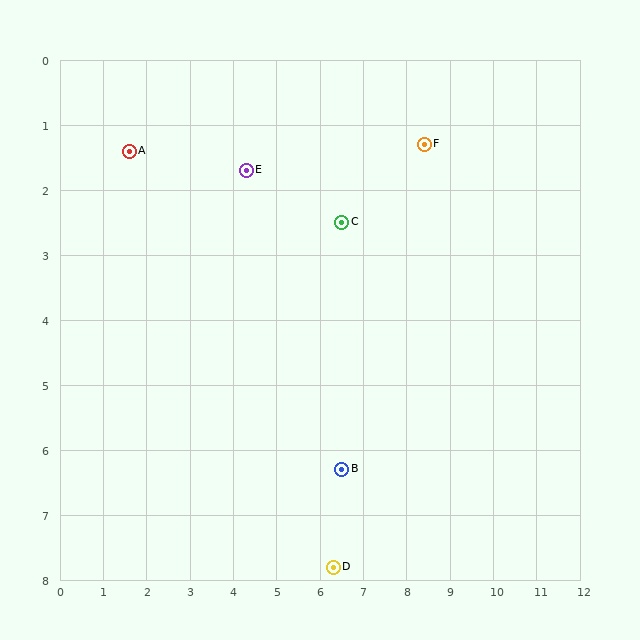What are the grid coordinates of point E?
Point E is at approximately (4.3, 1.7).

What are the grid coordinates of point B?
Point B is at approximately (6.5, 6.3).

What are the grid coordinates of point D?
Point D is at approximately (6.3, 7.8).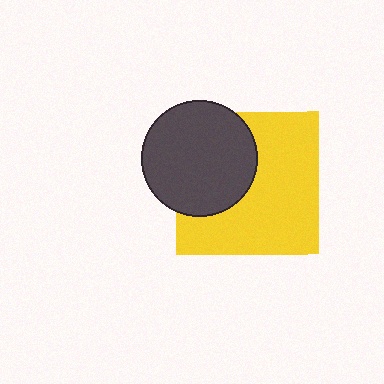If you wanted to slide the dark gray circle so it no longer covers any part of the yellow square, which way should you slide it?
Slide it left — that is the most direct way to separate the two shapes.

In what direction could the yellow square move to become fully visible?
The yellow square could move right. That would shift it out from behind the dark gray circle entirely.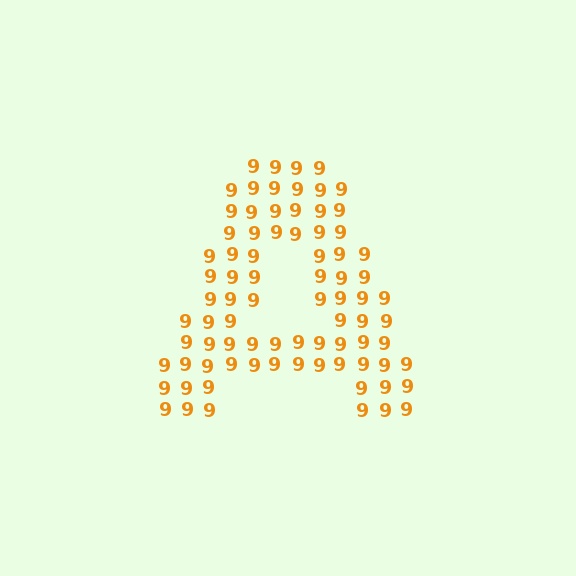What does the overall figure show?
The overall figure shows the letter A.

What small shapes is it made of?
It is made of small digit 9's.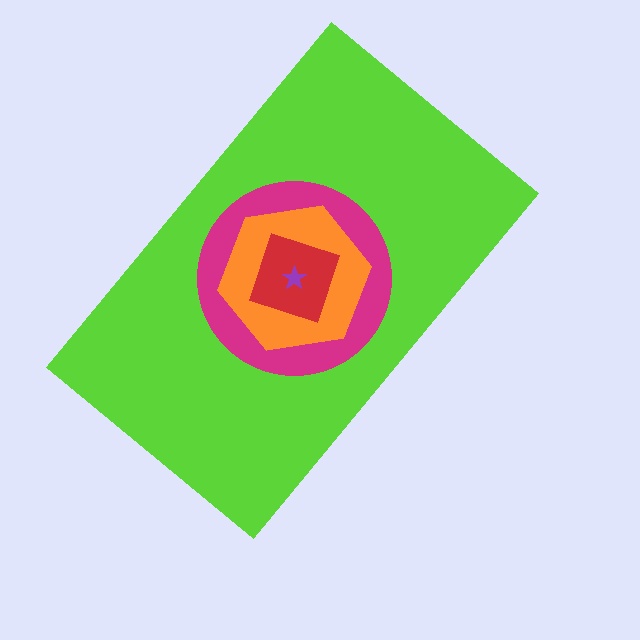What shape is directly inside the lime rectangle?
The magenta circle.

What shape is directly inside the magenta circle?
The orange hexagon.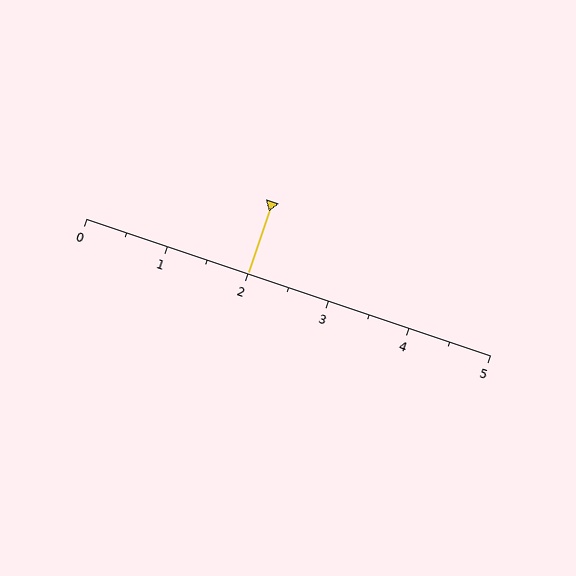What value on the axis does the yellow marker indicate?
The marker indicates approximately 2.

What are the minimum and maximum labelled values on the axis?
The axis runs from 0 to 5.